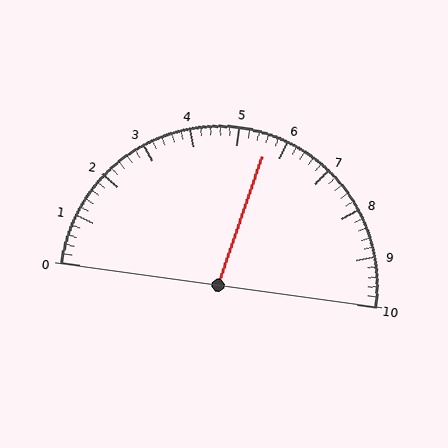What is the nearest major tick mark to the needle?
The nearest major tick mark is 6.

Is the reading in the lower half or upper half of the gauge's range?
The reading is in the upper half of the range (0 to 10).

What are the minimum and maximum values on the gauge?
The gauge ranges from 0 to 10.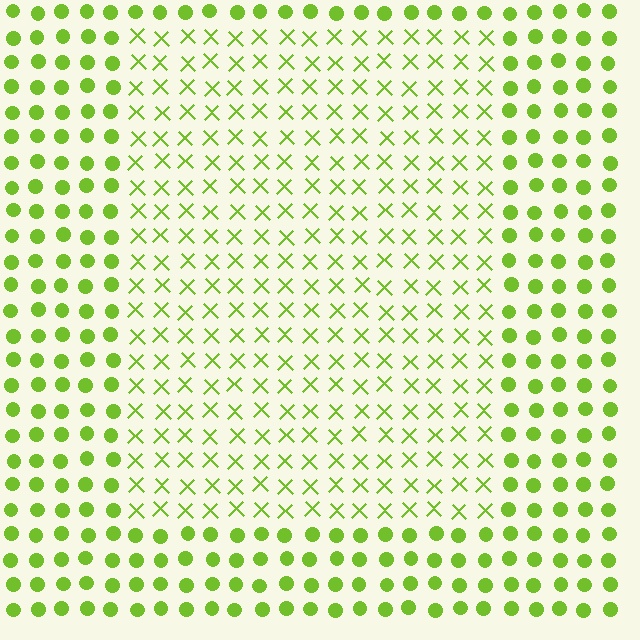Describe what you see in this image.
The image is filled with small lime elements arranged in a uniform grid. A rectangle-shaped region contains X marks, while the surrounding area contains circles. The boundary is defined purely by the change in element shape.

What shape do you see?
I see a rectangle.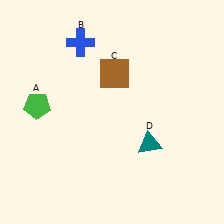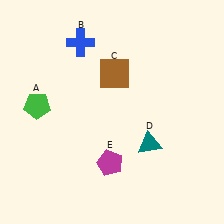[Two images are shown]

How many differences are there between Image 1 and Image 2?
There is 1 difference between the two images.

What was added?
A magenta pentagon (E) was added in Image 2.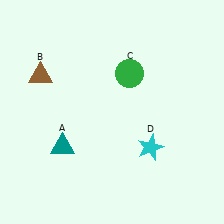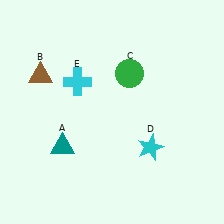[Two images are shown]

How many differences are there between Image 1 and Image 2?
There is 1 difference between the two images.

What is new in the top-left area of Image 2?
A cyan cross (E) was added in the top-left area of Image 2.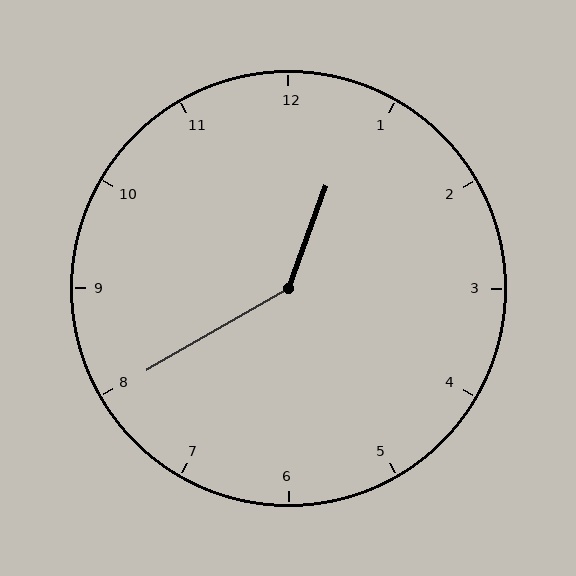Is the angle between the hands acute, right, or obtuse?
It is obtuse.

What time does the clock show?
12:40.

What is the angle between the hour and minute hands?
Approximately 140 degrees.